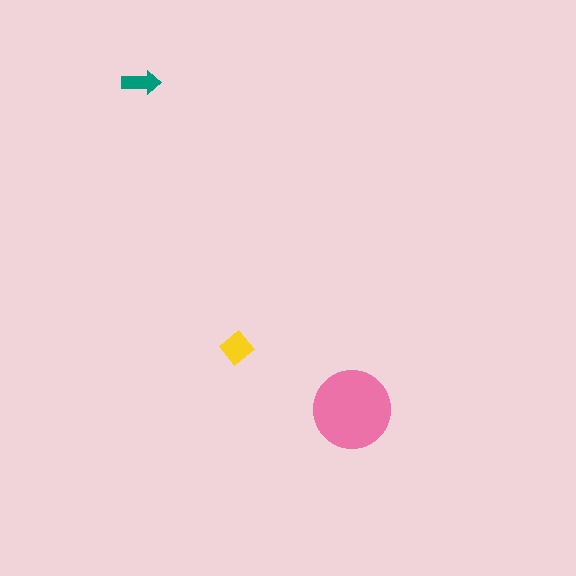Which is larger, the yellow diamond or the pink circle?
The pink circle.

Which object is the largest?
The pink circle.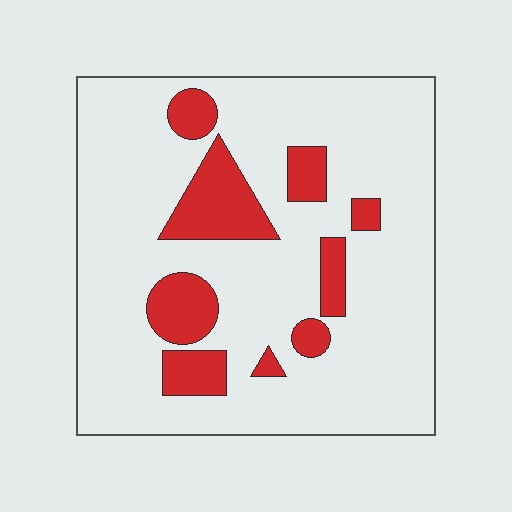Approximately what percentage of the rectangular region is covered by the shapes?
Approximately 20%.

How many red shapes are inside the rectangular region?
9.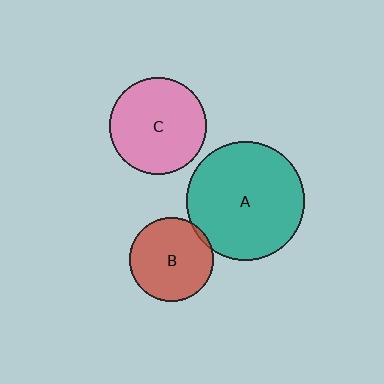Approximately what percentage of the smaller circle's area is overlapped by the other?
Approximately 5%.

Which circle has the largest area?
Circle A (teal).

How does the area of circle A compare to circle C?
Approximately 1.5 times.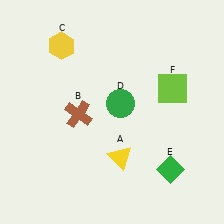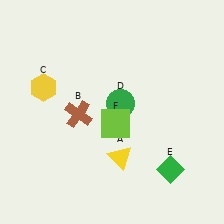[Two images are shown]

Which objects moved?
The objects that moved are: the yellow hexagon (C), the lime square (F).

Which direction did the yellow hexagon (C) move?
The yellow hexagon (C) moved down.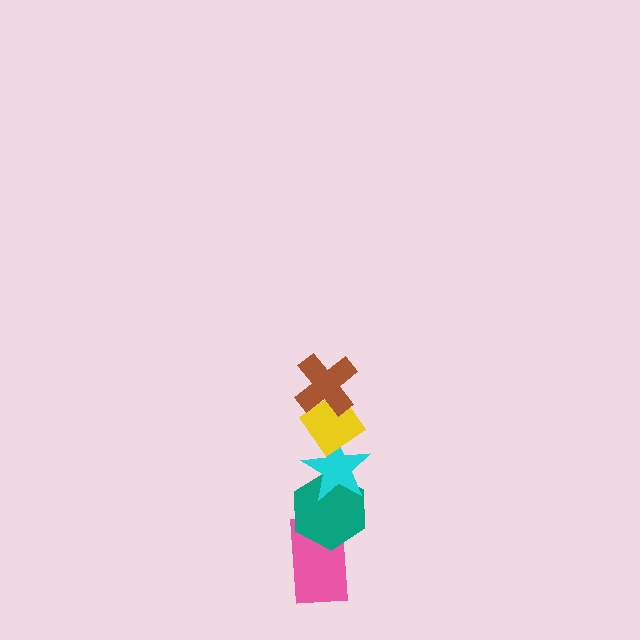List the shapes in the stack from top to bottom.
From top to bottom: the brown cross, the yellow diamond, the cyan star, the teal hexagon, the pink rectangle.